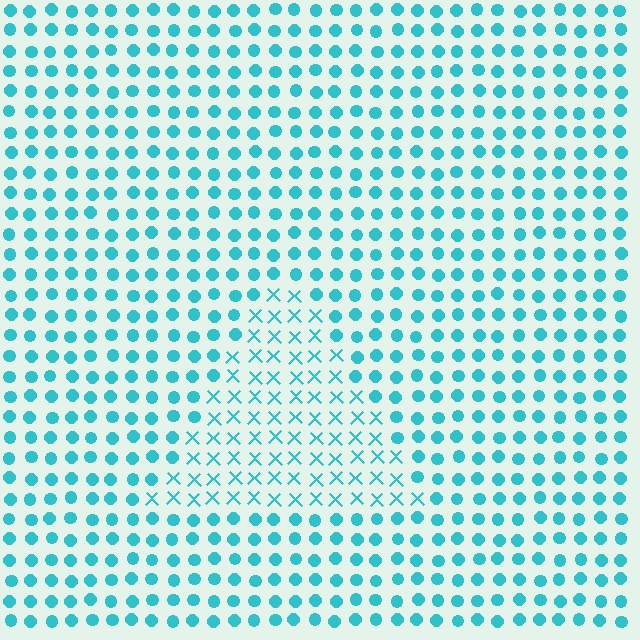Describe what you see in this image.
The image is filled with small cyan elements arranged in a uniform grid. A triangle-shaped region contains X marks, while the surrounding area contains circles. The boundary is defined purely by the change in element shape.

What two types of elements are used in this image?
The image uses X marks inside the triangle region and circles outside it.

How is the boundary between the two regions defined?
The boundary is defined by a change in element shape: X marks inside vs. circles outside. All elements share the same color and spacing.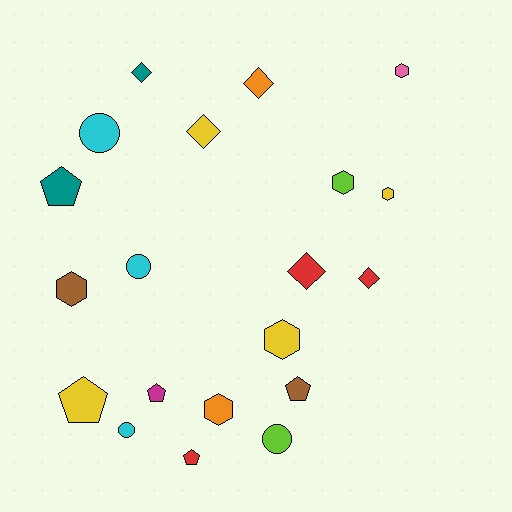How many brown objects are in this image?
There are 2 brown objects.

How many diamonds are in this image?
There are 5 diamonds.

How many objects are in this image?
There are 20 objects.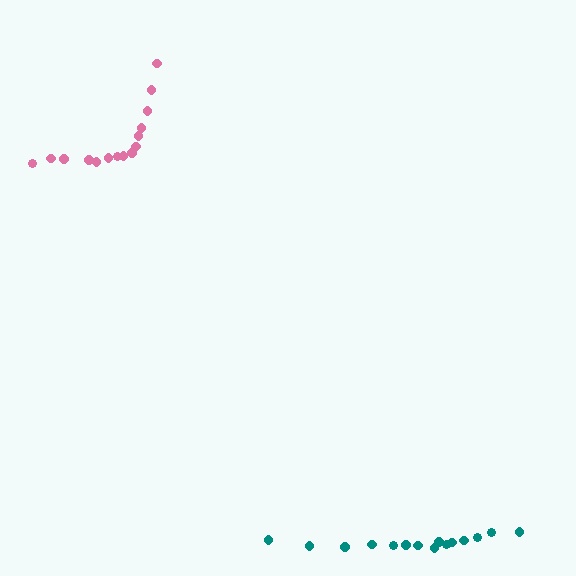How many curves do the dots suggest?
There are 2 distinct paths.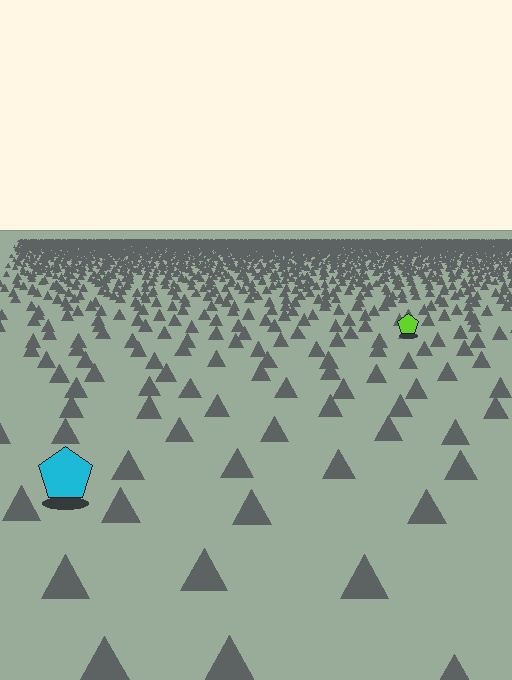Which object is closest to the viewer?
The cyan pentagon is closest. The texture marks near it are larger and more spread out.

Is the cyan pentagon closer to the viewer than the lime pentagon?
Yes. The cyan pentagon is closer — you can tell from the texture gradient: the ground texture is coarser near it.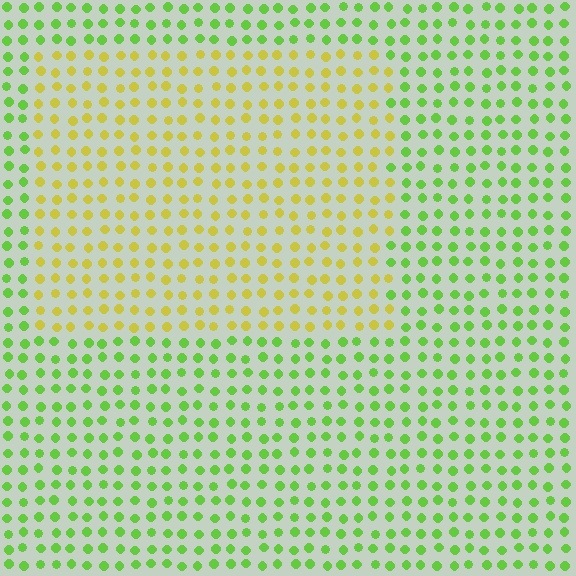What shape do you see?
I see a rectangle.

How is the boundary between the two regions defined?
The boundary is defined purely by a slight shift in hue (about 46 degrees). Spacing, size, and orientation are identical on both sides.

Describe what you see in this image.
The image is filled with small lime elements in a uniform arrangement. A rectangle-shaped region is visible where the elements are tinted to a slightly different hue, forming a subtle color boundary.